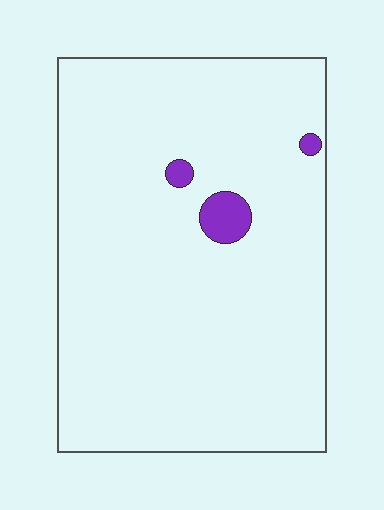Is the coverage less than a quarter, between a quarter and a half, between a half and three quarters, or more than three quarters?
Less than a quarter.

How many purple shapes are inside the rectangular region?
3.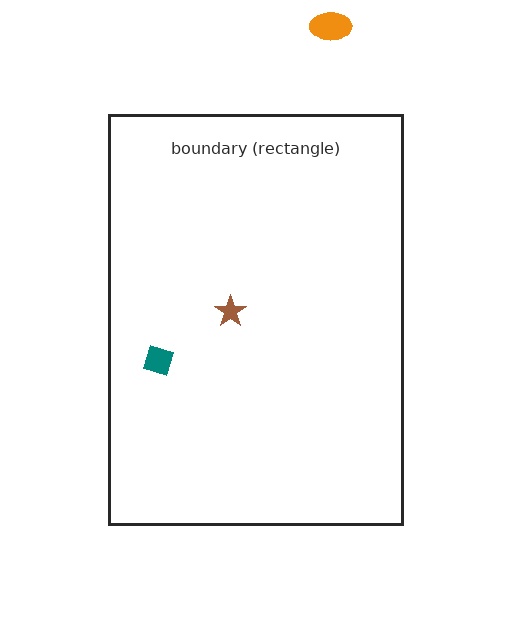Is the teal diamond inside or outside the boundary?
Inside.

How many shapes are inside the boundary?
2 inside, 1 outside.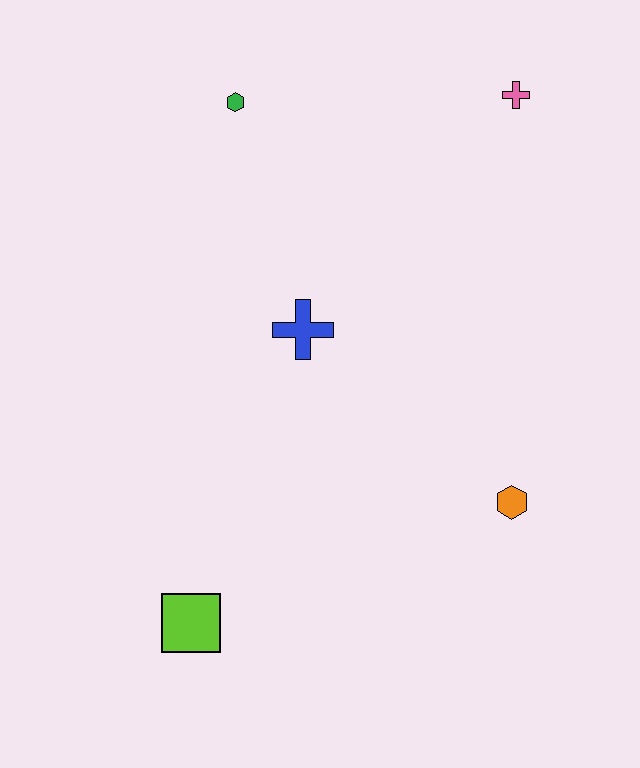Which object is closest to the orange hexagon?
The blue cross is closest to the orange hexagon.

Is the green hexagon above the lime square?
Yes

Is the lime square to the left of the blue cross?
Yes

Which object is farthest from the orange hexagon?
The green hexagon is farthest from the orange hexagon.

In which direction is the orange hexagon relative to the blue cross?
The orange hexagon is to the right of the blue cross.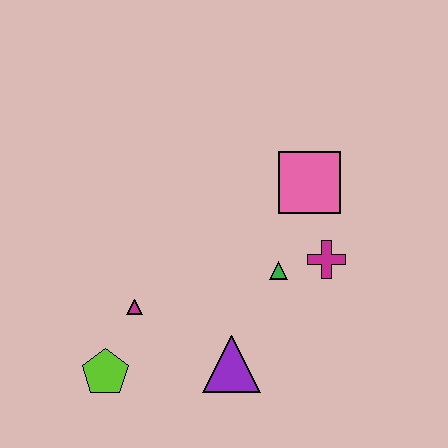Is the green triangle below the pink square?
Yes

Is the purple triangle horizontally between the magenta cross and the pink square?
No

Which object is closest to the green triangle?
The magenta cross is closest to the green triangle.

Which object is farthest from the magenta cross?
The lime pentagon is farthest from the magenta cross.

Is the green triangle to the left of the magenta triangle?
No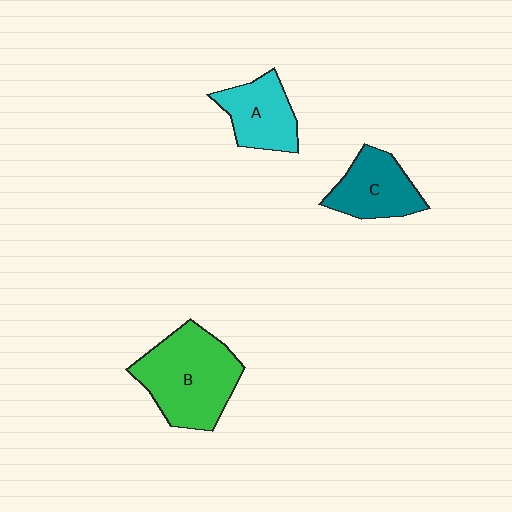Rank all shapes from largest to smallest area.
From largest to smallest: B (green), C (teal), A (cyan).